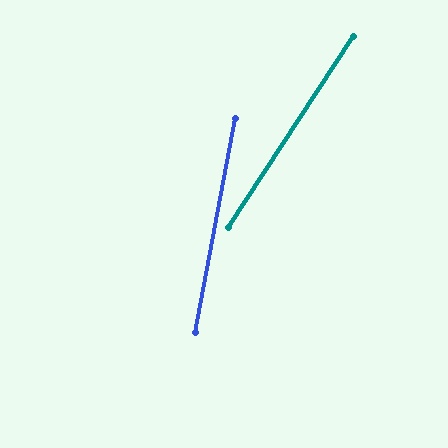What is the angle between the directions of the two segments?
Approximately 22 degrees.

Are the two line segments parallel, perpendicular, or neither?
Neither parallel nor perpendicular — they differ by about 22°.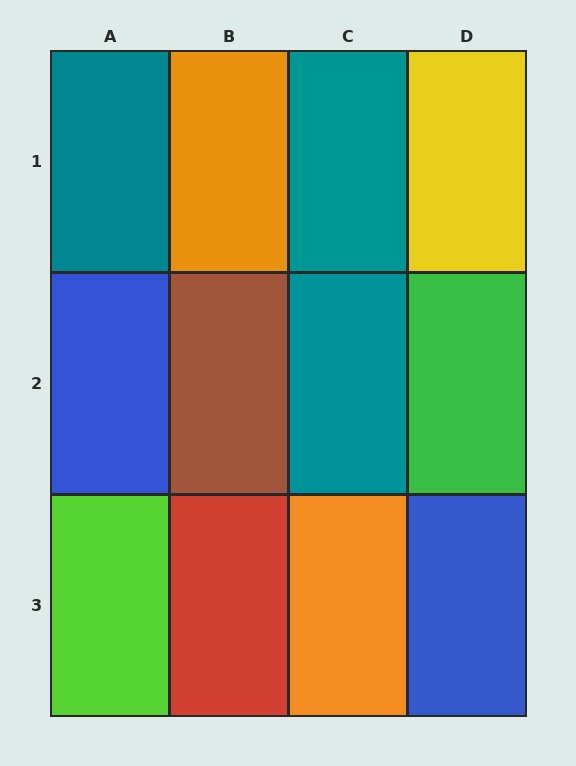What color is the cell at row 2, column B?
Brown.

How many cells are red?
1 cell is red.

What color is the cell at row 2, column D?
Green.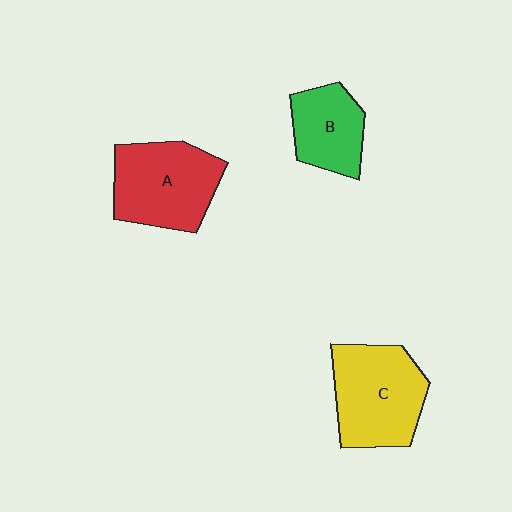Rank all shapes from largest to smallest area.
From largest to smallest: C (yellow), A (red), B (green).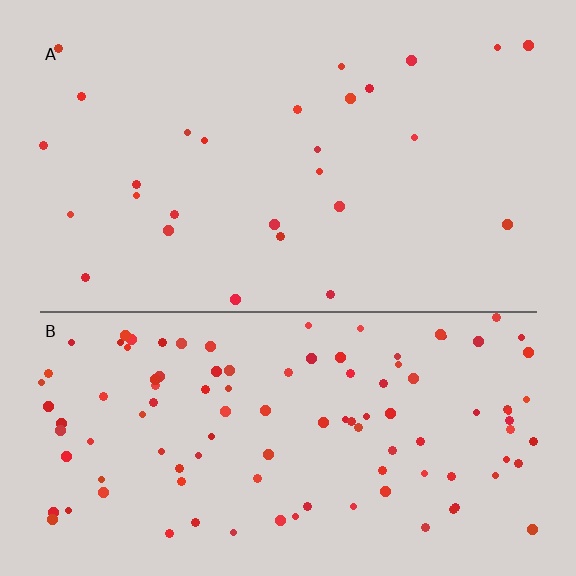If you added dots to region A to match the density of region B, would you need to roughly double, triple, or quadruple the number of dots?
Approximately quadruple.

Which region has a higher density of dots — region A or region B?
B (the bottom).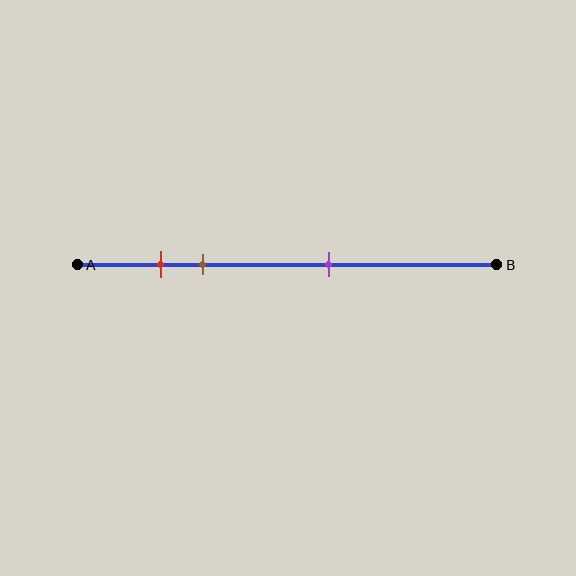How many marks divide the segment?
There are 3 marks dividing the segment.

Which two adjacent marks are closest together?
The red and brown marks are the closest adjacent pair.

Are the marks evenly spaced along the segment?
No, the marks are not evenly spaced.